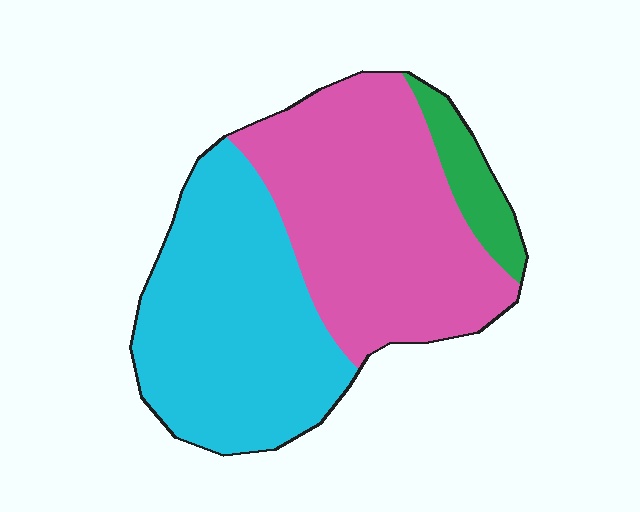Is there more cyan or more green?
Cyan.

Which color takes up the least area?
Green, at roughly 10%.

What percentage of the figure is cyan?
Cyan covers 44% of the figure.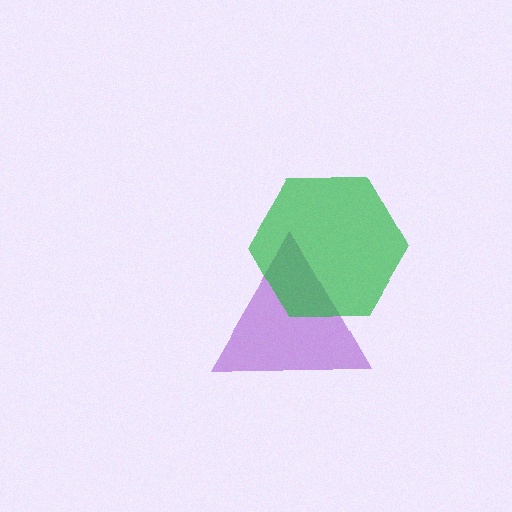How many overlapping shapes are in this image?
There are 2 overlapping shapes in the image.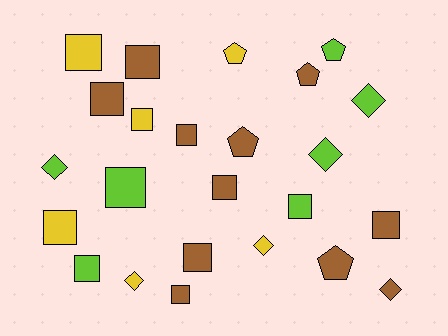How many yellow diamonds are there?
There are 2 yellow diamonds.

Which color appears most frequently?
Brown, with 11 objects.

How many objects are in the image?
There are 24 objects.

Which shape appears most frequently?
Square, with 13 objects.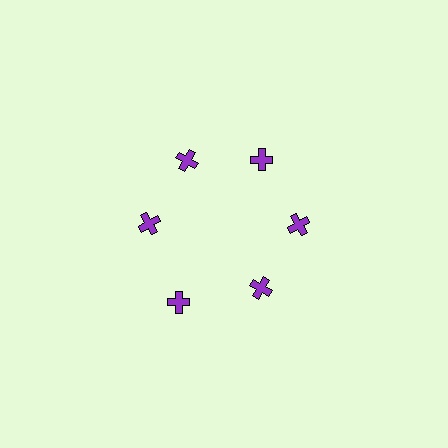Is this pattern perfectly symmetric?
No. The 6 purple crosses are arranged in a ring, but one element near the 7 o'clock position is pushed outward from the center, breaking the 6-fold rotational symmetry.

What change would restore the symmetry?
The symmetry would be restored by moving it inward, back onto the ring so that all 6 crosses sit at equal angles and equal distance from the center.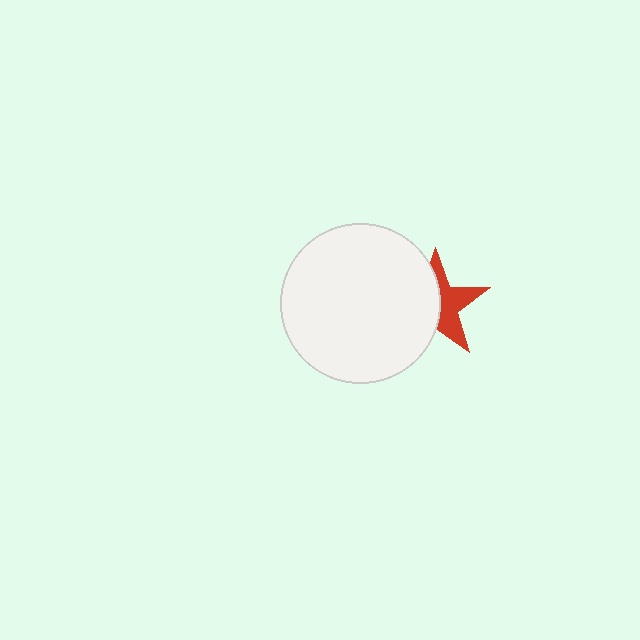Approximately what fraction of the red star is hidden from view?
Roughly 53% of the red star is hidden behind the white circle.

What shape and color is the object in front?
The object in front is a white circle.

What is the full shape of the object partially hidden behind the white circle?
The partially hidden object is a red star.